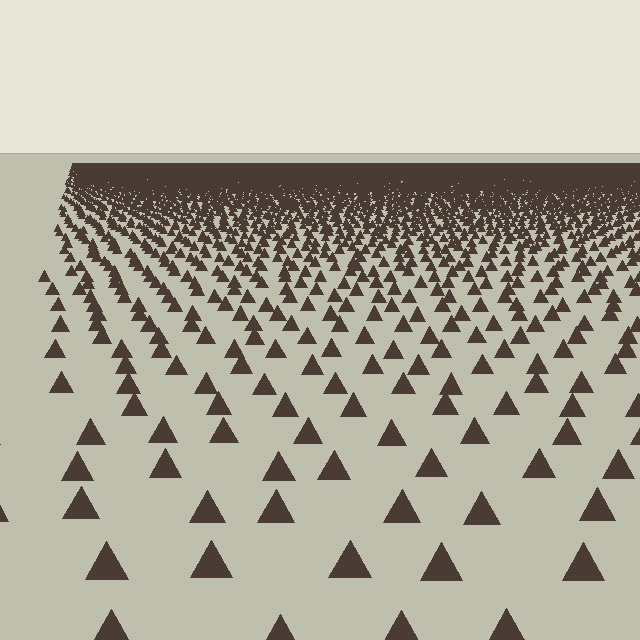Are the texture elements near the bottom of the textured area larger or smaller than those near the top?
Larger. Near the bottom, elements are closer to the viewer and appear at a bigger on-screen size.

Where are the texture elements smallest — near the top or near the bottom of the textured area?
Near the top.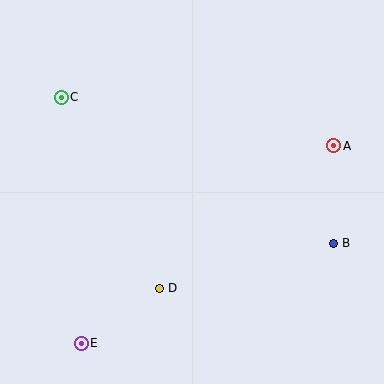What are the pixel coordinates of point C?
Point C is at (61, 97).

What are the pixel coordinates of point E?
Point E is at (81, 343).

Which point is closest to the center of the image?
Point D at (159, 288) is closest to the center.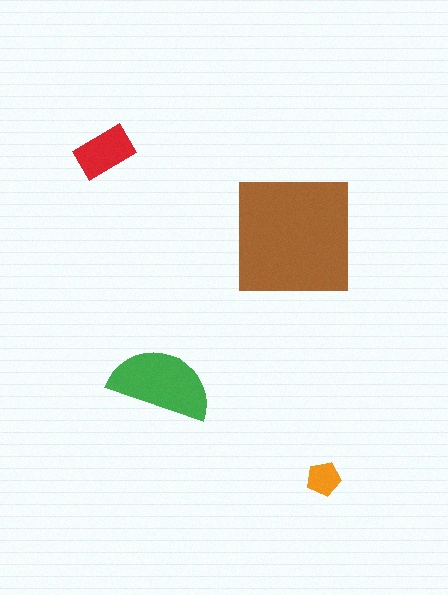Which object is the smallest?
The orange pentagon.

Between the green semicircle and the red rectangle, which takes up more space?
The green semicircle.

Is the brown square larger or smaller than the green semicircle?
Larger.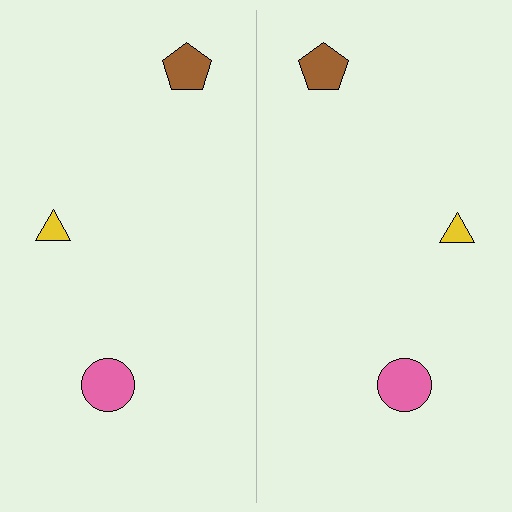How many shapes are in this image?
There are 6 shapes in this image.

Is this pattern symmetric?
Yes, this pattern has bilateral (reflection) symmetry.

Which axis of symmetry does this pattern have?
The pattern has a vertical axis of symmetry running through the center of the image.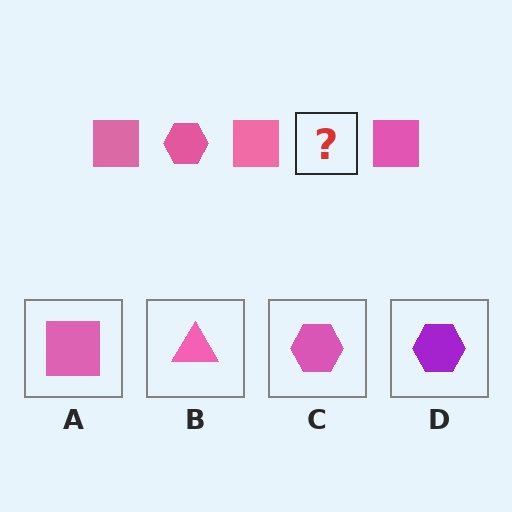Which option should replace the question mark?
Option C.